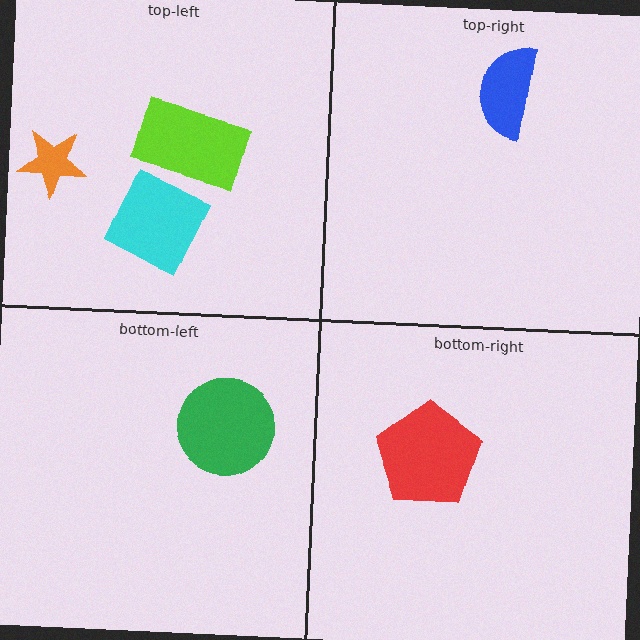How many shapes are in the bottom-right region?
1.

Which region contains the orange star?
The top-left region.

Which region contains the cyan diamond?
The top-left region.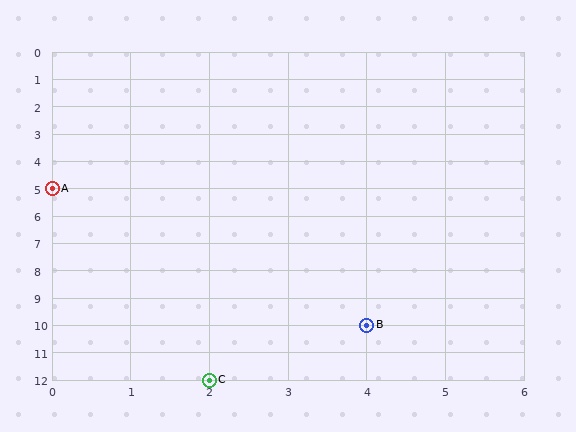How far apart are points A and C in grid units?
Points A and C are 2 columns and 7 rows apart (about 7.3 grid units diagonally).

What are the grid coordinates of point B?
Point B is at grid coordinates (4, 10).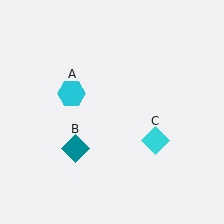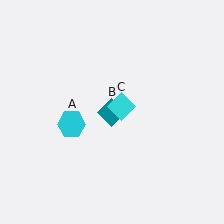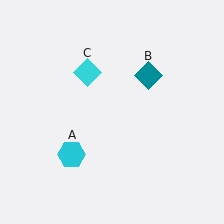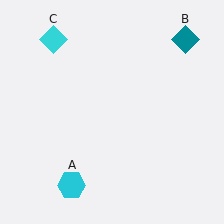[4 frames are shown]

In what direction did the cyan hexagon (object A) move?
The cyan hexagon (object A) moved down.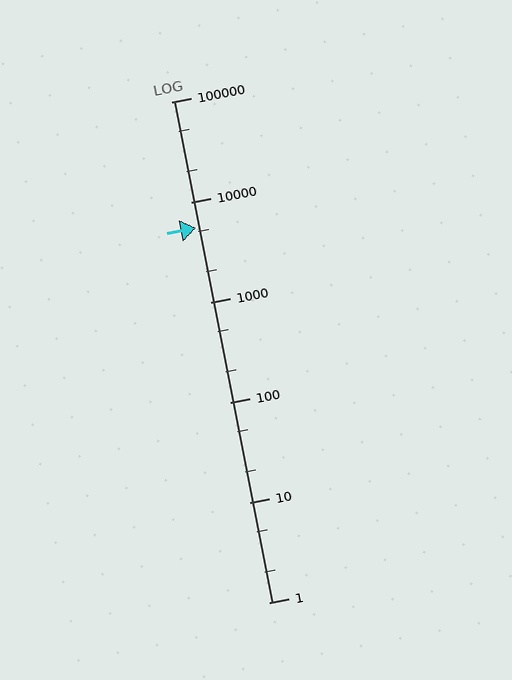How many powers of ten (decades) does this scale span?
The scale spans 5 decades, from 1 to 100000.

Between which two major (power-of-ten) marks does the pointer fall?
The pointer is between 1000 and 10000.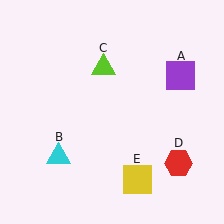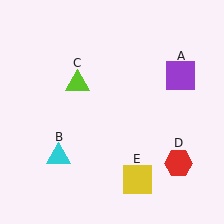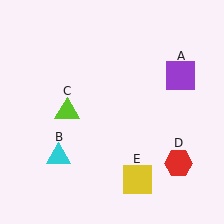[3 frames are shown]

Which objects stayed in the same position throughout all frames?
Purple square (object A) and cyan triangle (object B) and red hexagon (object D) and yellow square (object E) remained stationary.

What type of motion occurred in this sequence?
The lime triangle (object C) rotated counterclockwise around the center of the scene.